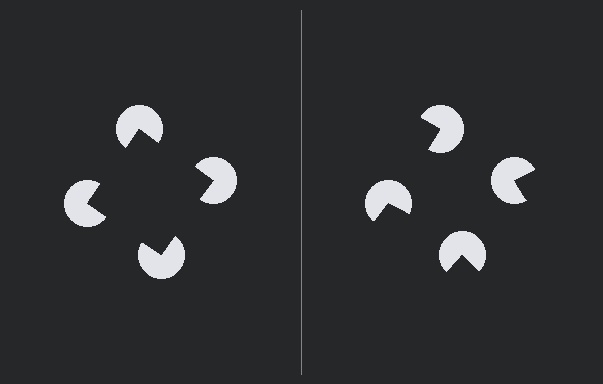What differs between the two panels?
The pac-man discs are positioned identically on both sides; only the wedge orientations differ. On the left they align to a square; on the right they are misaligned.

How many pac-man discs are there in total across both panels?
8 — 4 on each side.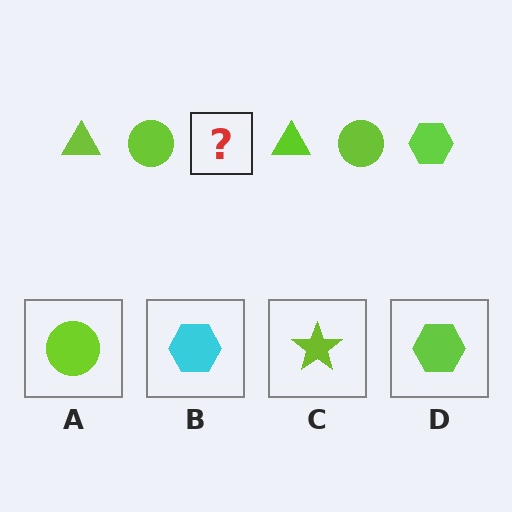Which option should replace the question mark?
Option D.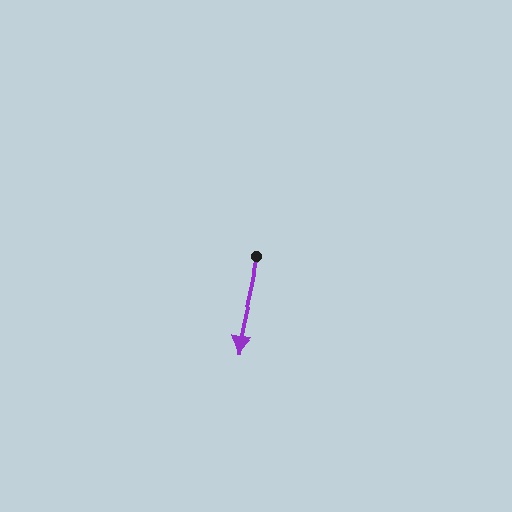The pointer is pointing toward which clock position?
Roughly 6 o'clock.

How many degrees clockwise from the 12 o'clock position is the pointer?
Approximately 192 degrees.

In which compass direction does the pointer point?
South.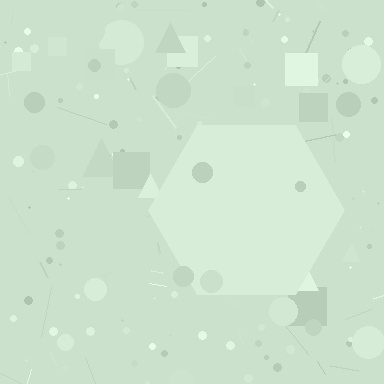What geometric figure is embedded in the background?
A hexagon is embedded in the background.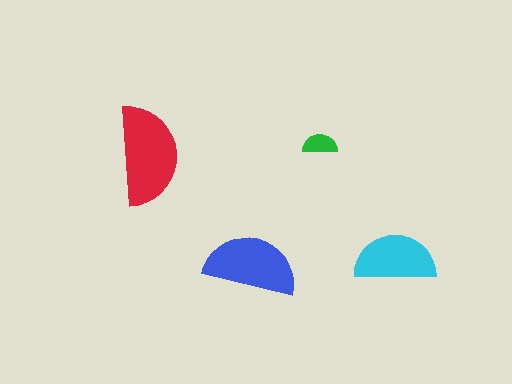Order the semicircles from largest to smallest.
the red one, the blue one, the cyan one, the green one.